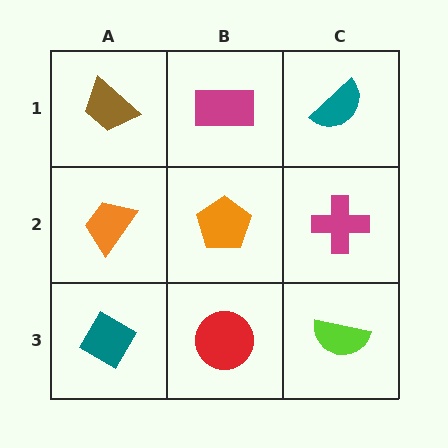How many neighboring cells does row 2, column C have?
3.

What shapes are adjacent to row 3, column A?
An orange trapezoid (row 2, column A), a red circle (row 3, column B).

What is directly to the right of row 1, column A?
A magenta rectangle.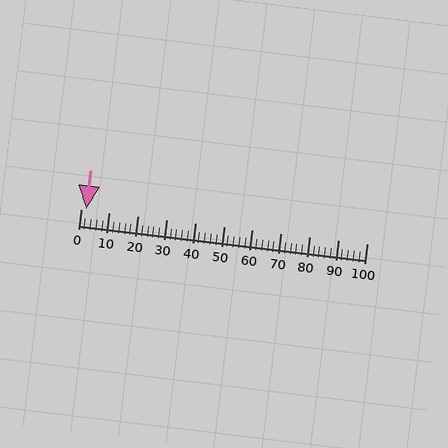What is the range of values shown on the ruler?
The ruler shows values from 0 to 100.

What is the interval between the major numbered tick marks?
The major tick marks are spaced 10 units apart.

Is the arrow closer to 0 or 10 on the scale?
The arrow is closer to 0.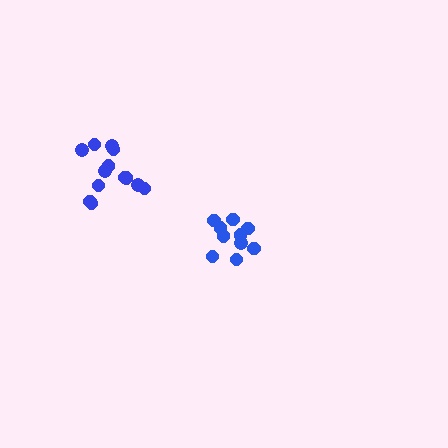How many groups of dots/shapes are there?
There are 2 groups.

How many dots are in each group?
Group 1: 10 dots, Group 2: 13 dots (23 total).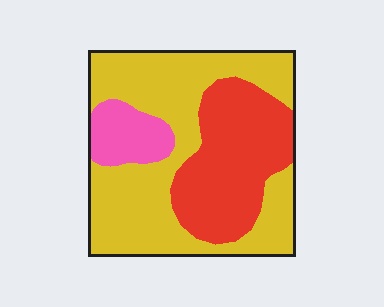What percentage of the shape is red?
Red covers around 30% of the shape.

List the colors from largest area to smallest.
From largest to smallest: yellow, red, pink.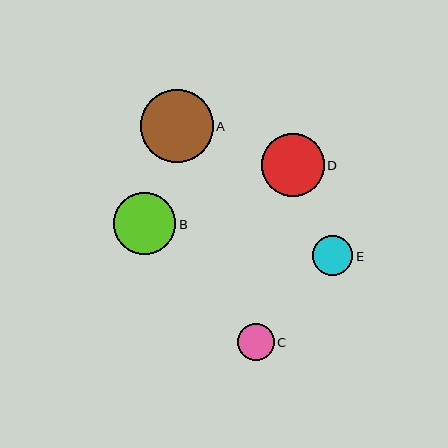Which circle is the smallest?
Circle C is the smallest with a size of approximately 37 pixels.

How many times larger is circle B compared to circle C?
Circle B is approximately 1.7 times the size of circle C.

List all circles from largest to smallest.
From largest to smallest: A, D, B, E, C.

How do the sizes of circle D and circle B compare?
Circle D and circle B are approximately the same size.